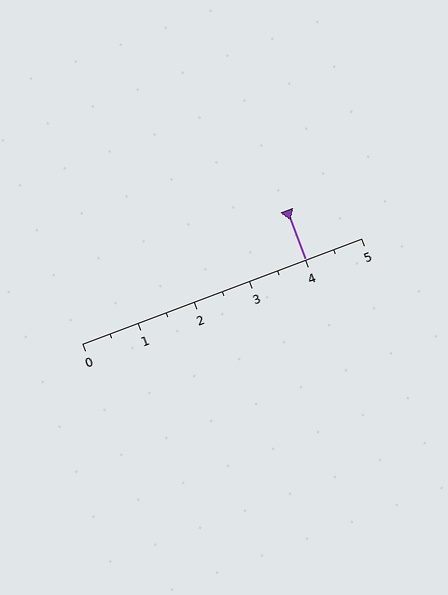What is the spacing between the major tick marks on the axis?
The major ticks are spaced 1 apart.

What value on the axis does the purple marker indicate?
The marker indicates approximately 4.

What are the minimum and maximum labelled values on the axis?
The axis runs from 0 to 5.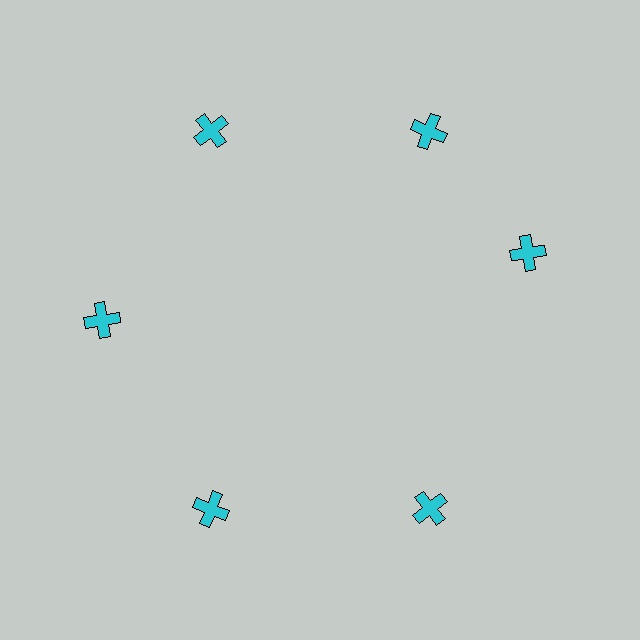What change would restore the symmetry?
The symmetry would be restored by rotating it back into even spacing with its neighbors so that all 6 crosses sit at equal angles and equal distance from the center.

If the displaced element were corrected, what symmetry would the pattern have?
It would have 6-fold rotational symmetry — the pattern would map onto itself every 60 degrees.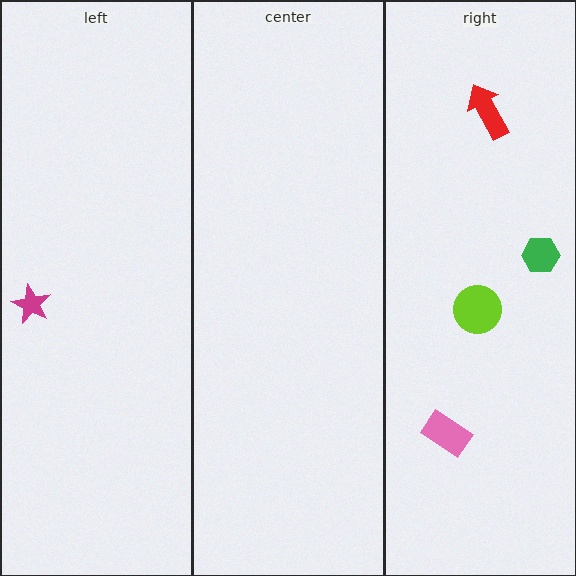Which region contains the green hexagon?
The right region.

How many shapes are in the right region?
4.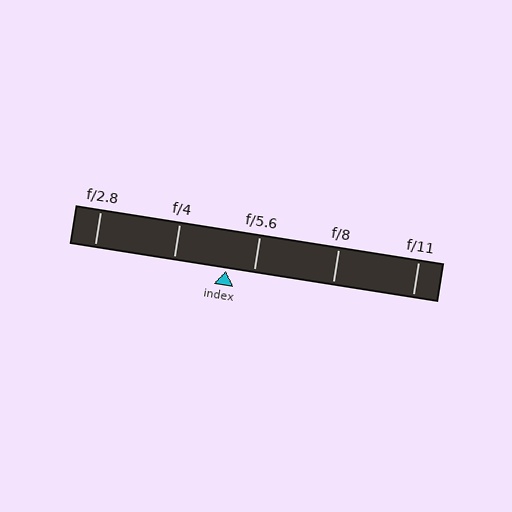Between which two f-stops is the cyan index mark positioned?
The index mark is between f/4 and f/5.6.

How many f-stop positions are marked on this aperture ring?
There are 5 f-stop positions marked.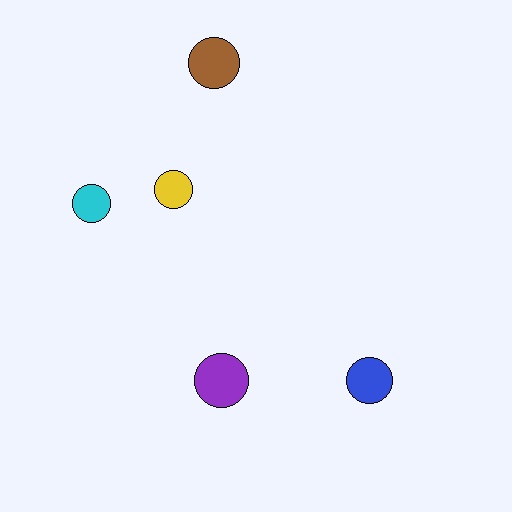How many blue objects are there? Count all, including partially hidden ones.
There is 1 blue object.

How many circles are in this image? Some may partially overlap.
There are 5 circles.